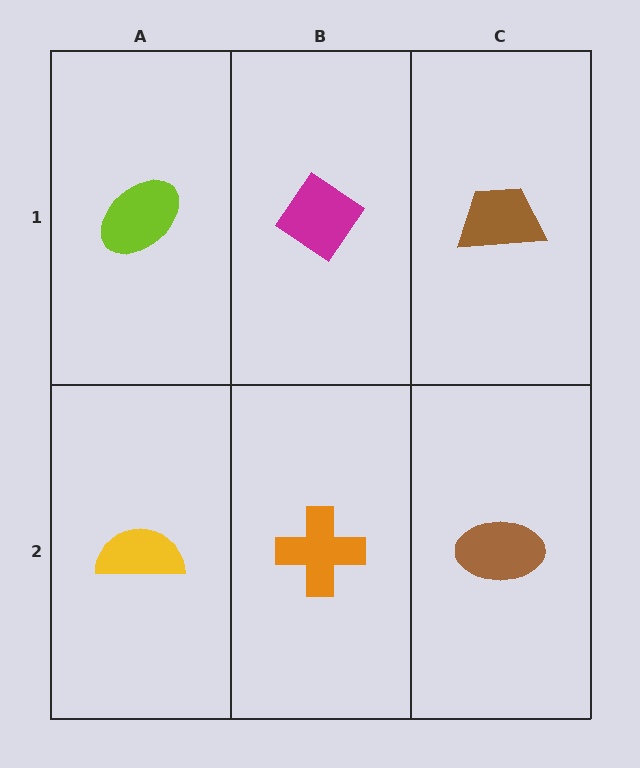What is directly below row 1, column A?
A yellow semicircle.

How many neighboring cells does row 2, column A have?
2.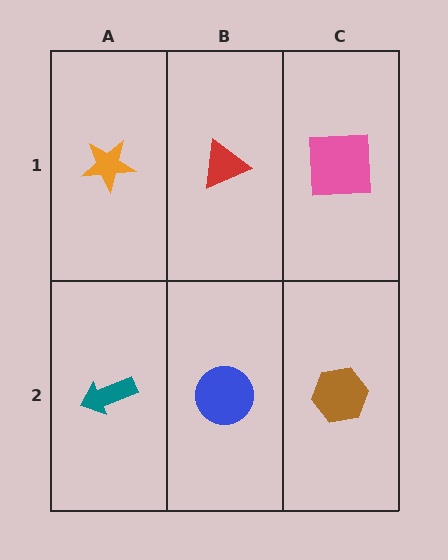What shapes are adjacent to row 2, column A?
An orange star (row 1, column A), a blue circle (row 2, column B).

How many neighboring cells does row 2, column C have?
2.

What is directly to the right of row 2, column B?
A brown hexagon.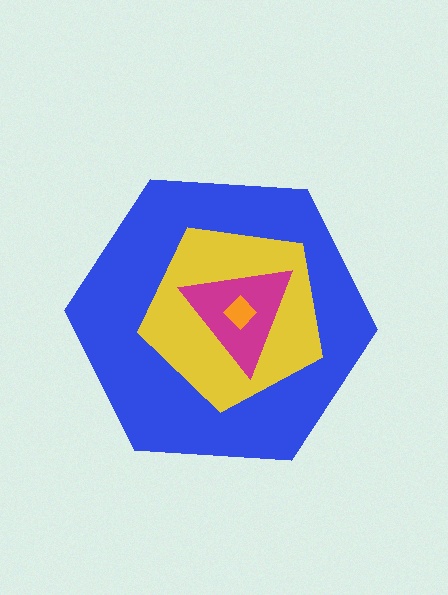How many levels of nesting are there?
4.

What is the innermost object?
The orange diamond.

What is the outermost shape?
The blue hexagon.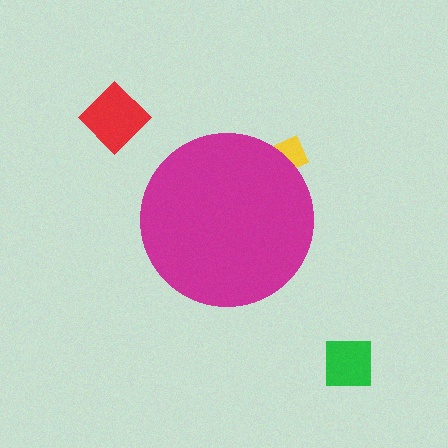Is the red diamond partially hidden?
No, the red diamond is fully visible.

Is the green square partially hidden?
No, the green square is fully visible.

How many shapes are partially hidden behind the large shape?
1 shape is partially hidden.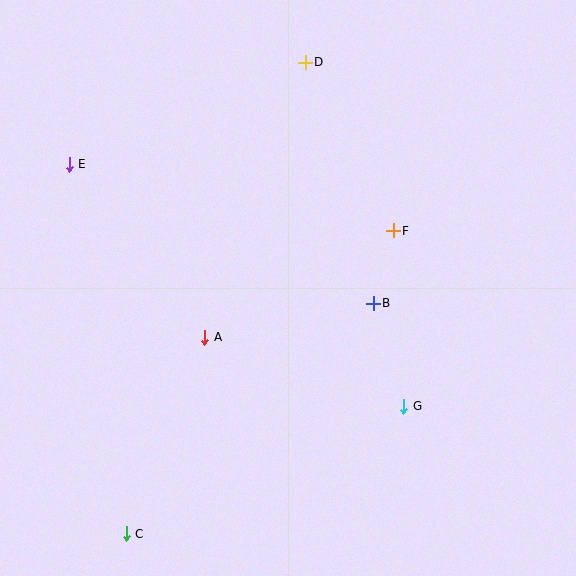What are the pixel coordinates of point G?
Point G is at (404, 406).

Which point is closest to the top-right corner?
Point D is closest to the top-right corner.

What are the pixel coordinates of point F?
Point F is at (393, 231).